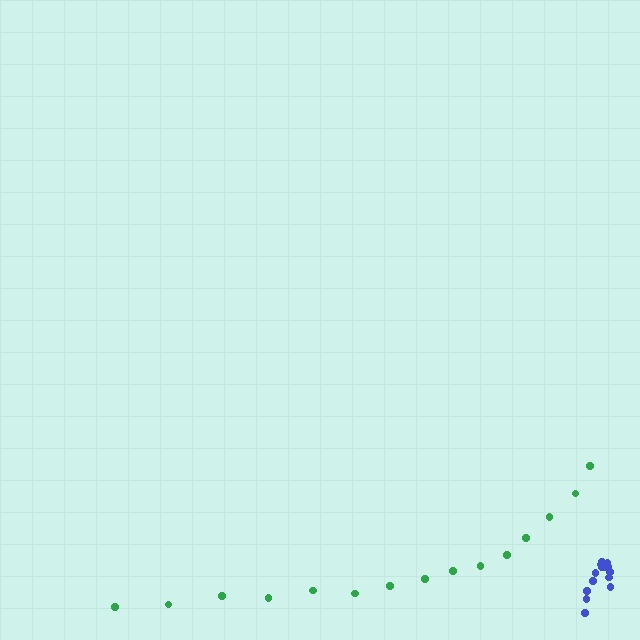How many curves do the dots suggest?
There are 2 distinct paths.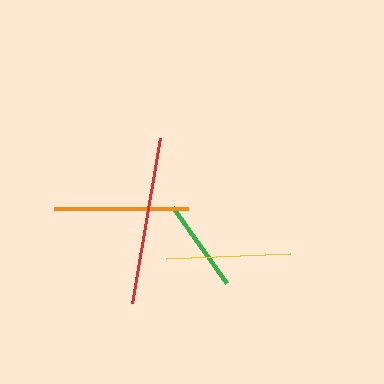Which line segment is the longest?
The red line is the longest at approximately 167 pixels.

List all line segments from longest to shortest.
From longest to shortest: red, orange, yellow, green.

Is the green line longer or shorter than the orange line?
The orange line is longer than the green line.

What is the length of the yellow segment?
The yellow segment is approximately 124 pixels long.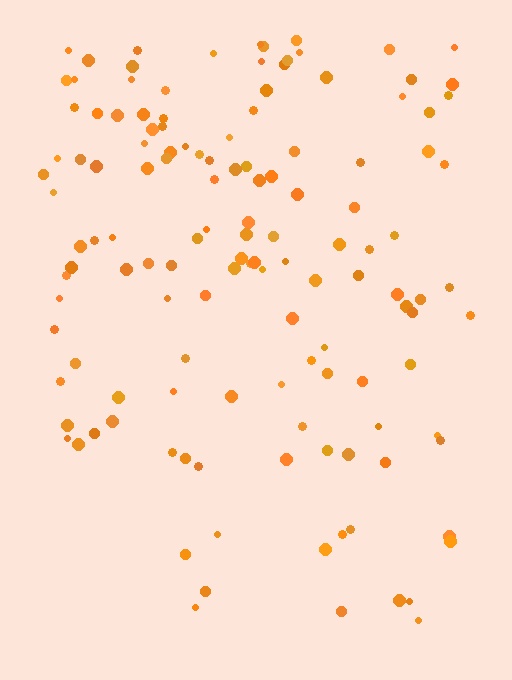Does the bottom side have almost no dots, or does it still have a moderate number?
Still a moderate number, just noticeably fewer than the top.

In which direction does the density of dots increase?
From bottom to top, with the top side densest.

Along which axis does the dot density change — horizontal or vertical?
Vertical.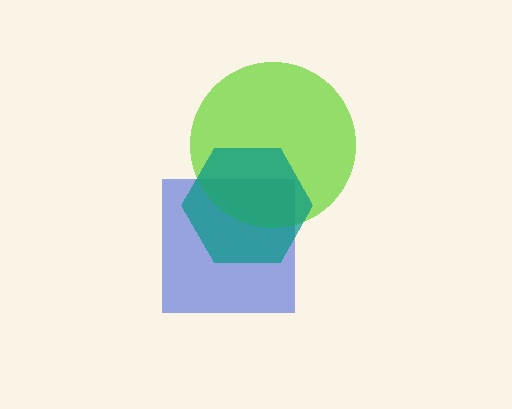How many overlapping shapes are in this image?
There are 3 overlapping shapes in the image.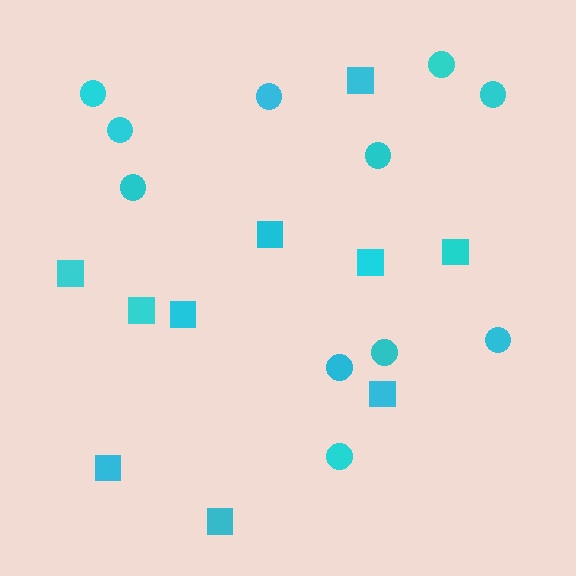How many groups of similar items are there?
There are 2 groups: one group of circles (11) and one group of squares (10).